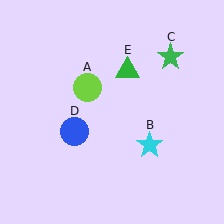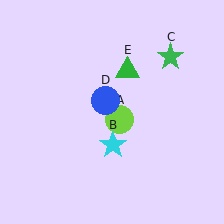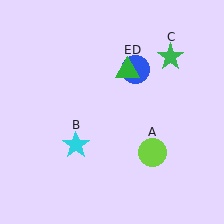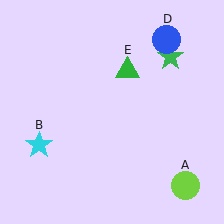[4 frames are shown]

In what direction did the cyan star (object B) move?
The cyan star (object B) moved left.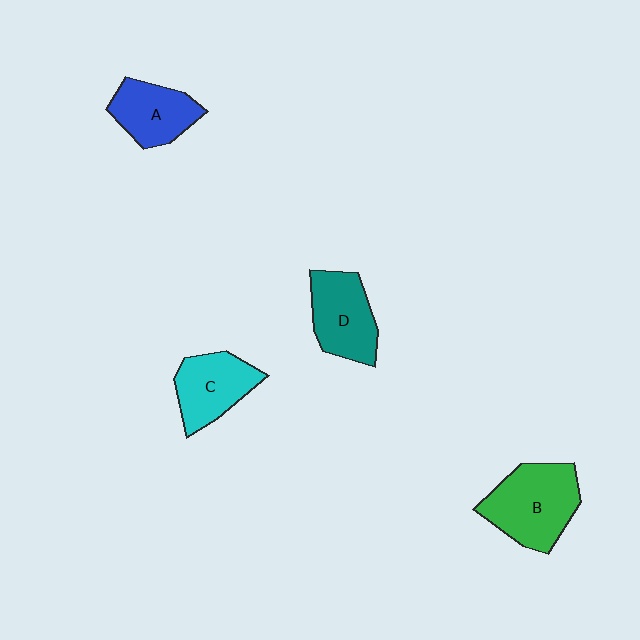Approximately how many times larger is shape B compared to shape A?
Approximately 1.5 times.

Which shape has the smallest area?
Shape A (blue).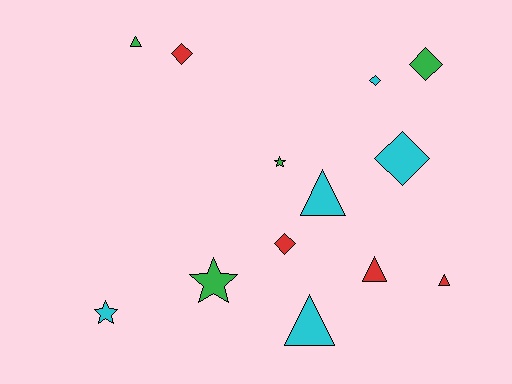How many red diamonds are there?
There are 2 red diamonds.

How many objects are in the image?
There are 13 objects.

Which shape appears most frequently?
Diamond, with 5 objects.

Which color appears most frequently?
Cyan, with 5 objects.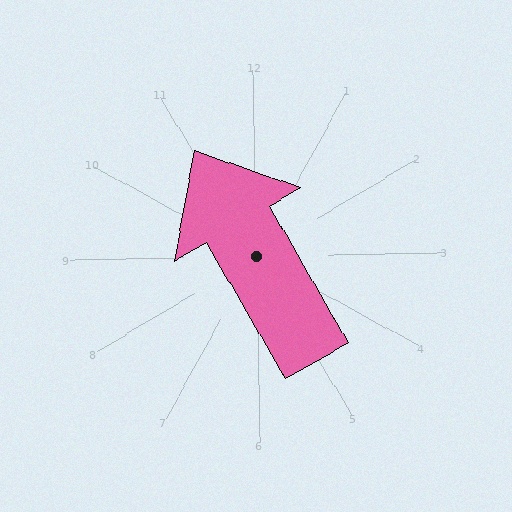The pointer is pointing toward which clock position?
Roughly 11 o'clock.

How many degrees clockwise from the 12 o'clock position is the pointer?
Approximately 331 degrees.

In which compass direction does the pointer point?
Northwest.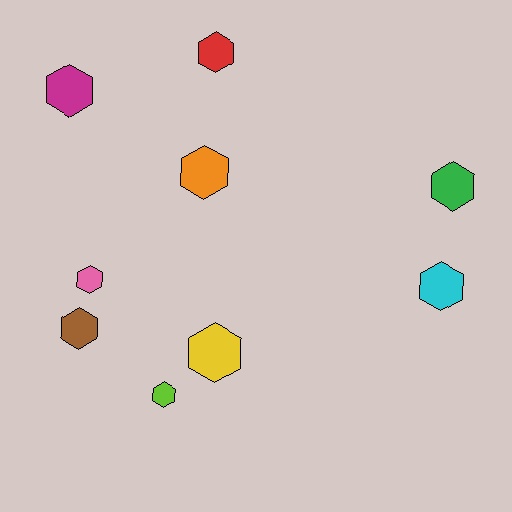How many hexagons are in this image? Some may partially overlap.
There are 9 hexagons.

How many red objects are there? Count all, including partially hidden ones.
There is 1 red object.